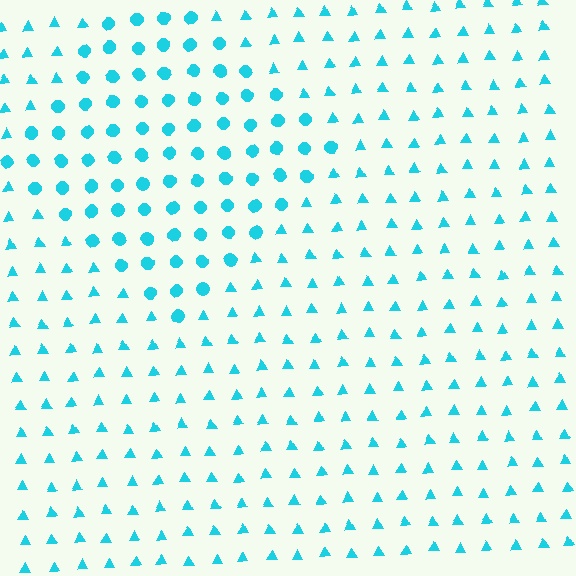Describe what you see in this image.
The image is filled with small cyan elements arranged in a uniform grid. A diamond-shaped region contains circles, while the surrounding area contains triangles. The boundary is defined purely by the change in element shape.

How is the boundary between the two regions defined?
The boundary is defined by a change in element shape: circles inside vs. triangles outside. All elements share the same color and spacing.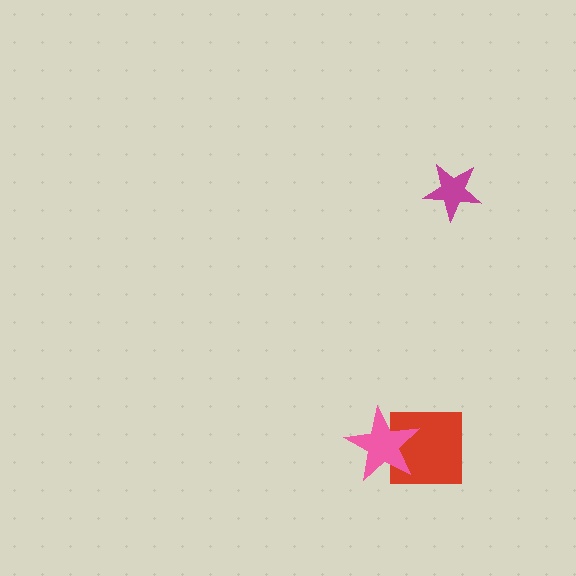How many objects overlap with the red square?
1 object overlaps with the red square.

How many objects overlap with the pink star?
1 object overlaps with the pink star.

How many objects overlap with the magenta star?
0 objects overlap with the magenta star.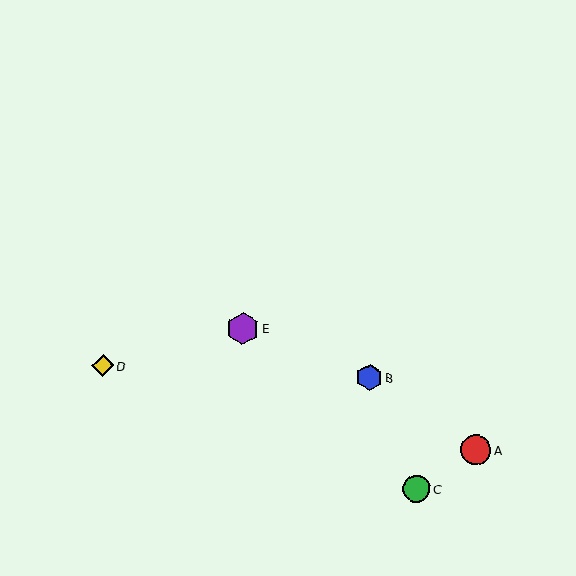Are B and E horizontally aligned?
No, B is at y≈377 and E is at y≈328.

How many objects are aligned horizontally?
2 objects (B, D) are aligned horizontally.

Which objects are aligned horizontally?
Objects B, D are aligned horizontally.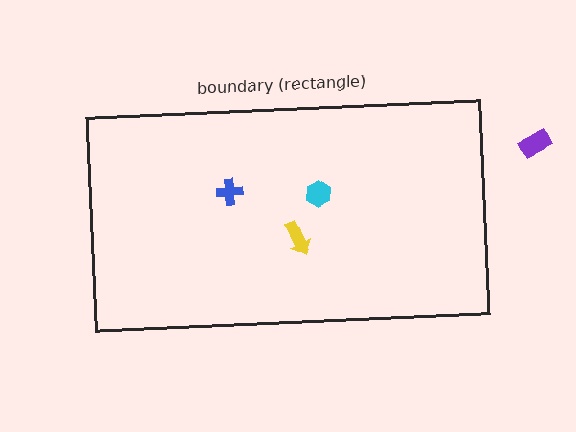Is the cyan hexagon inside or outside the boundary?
Inside.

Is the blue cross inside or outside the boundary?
Inside.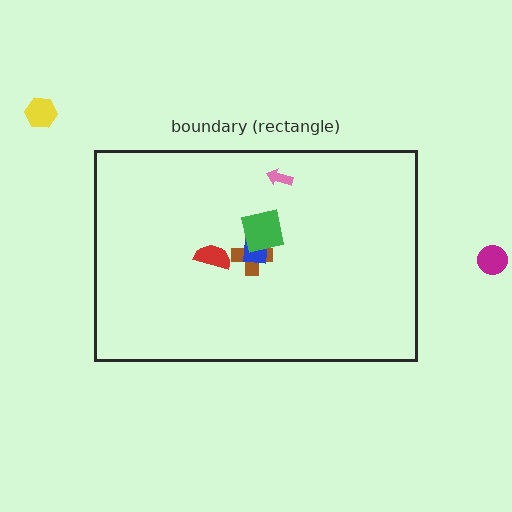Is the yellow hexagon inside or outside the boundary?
Outside.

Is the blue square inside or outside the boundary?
Inside.